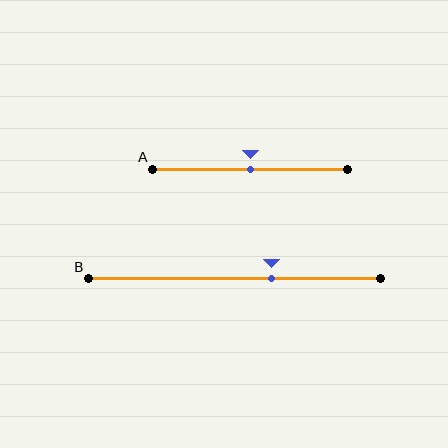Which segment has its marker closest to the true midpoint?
Segment A has its marker closest to the true midpoint.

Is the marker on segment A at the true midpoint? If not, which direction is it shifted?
Yes, the marker on segment A is at the true midpoint.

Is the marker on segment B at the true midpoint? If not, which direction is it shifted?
No, the marker on segment B is shifted to the right by about 13% of the segment length.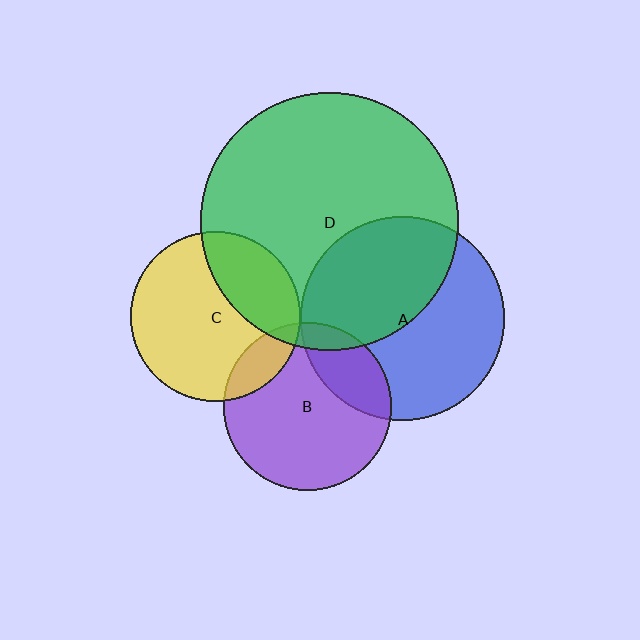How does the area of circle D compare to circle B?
Approximately 2.4 times.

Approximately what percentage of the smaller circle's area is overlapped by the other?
Approximately 25%.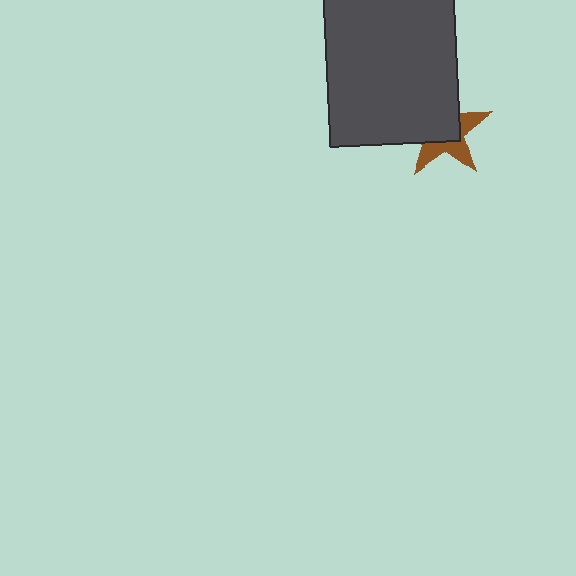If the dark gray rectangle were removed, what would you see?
You would see the complete brown star.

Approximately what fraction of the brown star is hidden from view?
Roughly 57% of the brown star is hidden behind the dark gray rectangle.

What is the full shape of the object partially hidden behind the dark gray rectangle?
The partially hidden object is a brown star.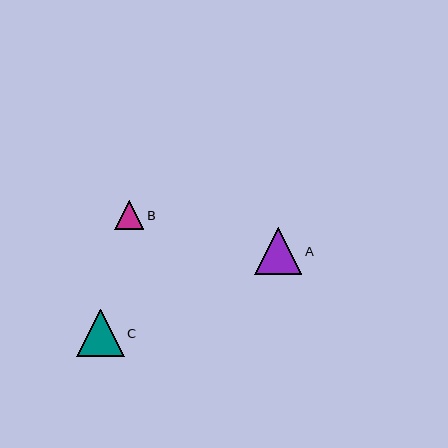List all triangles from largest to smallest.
From largest to smallest: C, A, B.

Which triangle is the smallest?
Triangle B is the smallest with a size of approximately 29 pixels.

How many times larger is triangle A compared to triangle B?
Triangle A is approximately 1.6 times the size of triangle B.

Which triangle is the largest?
Triangle C is the largest with a size of approximately 48 pixels.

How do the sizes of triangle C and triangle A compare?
Triangle C and triangle A are approximately the same size.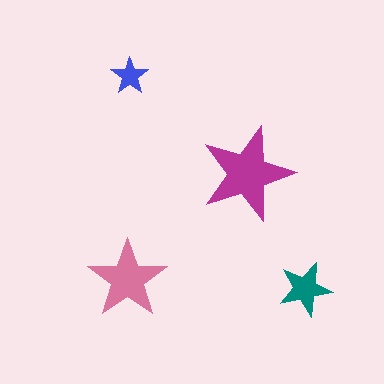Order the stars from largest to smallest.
the magenta one, the pink one, the teal one, the blue one.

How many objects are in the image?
There are 4 objects in the image.